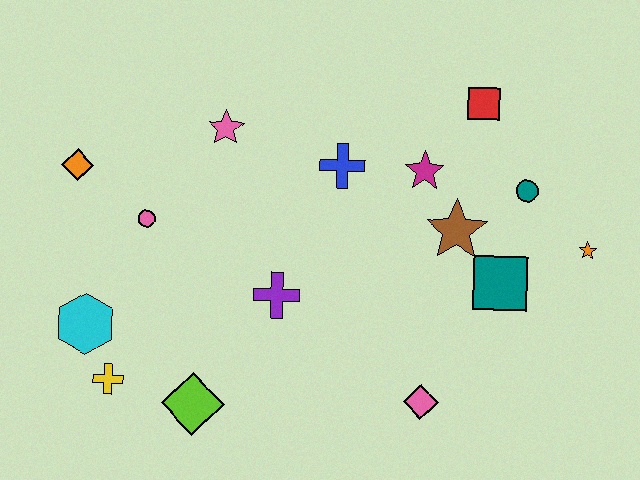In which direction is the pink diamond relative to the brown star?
The pink diamond is below the brown star.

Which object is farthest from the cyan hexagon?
The orange star is farthest from the cyan hexagon.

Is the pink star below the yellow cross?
No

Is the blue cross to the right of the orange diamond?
Yes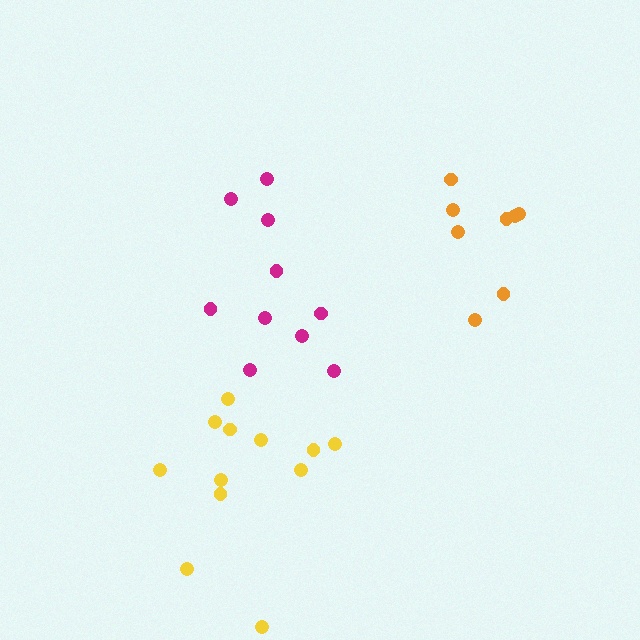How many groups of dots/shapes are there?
There are 3 groups.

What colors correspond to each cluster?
The clusters are colored: orange, yellow, magenta.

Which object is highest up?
The orange cluster is topmost.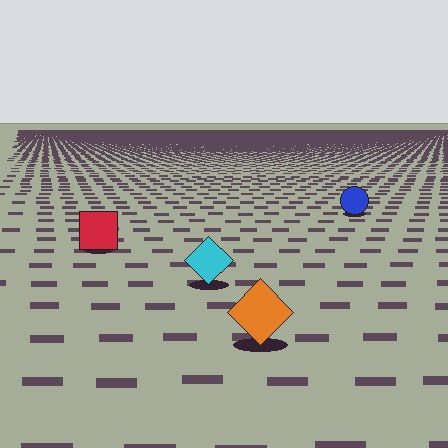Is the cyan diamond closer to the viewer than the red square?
Yes. The cyan diamond is closer — you can tell from the texture gradient: the ground texture is coarser near it.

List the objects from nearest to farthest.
From nearest to farthest: the orange diamond, the cyan diamond, the red square, the blue circle.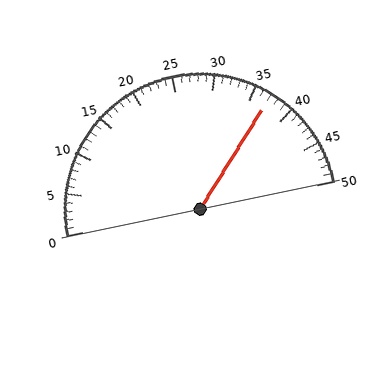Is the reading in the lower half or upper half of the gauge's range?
The reading is in the upper half of the range (0 to 50).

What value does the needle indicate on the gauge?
The needle indicates approximately 37.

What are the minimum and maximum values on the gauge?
The gauge ranges from 0 to 50.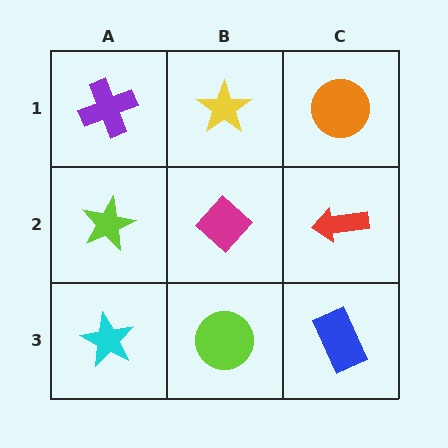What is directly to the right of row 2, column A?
A magenta diamond.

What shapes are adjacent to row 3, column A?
A lime star (row 2, column A), a lime circle (row 3, column B).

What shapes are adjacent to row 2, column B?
A yellow star (row 1, column B), a lime circle (row 3, column B), a lime star (row 2, column A), a red arrow (row 2, column C).